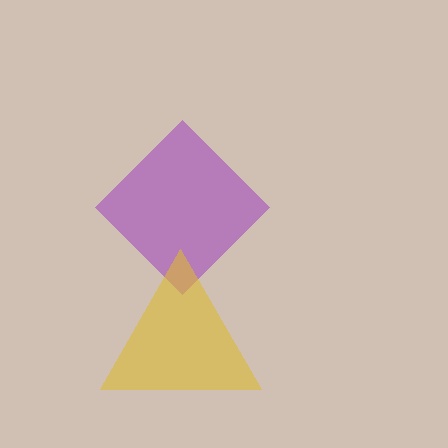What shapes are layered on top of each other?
The layered shapes are: a purple diamond, a yellow triangle.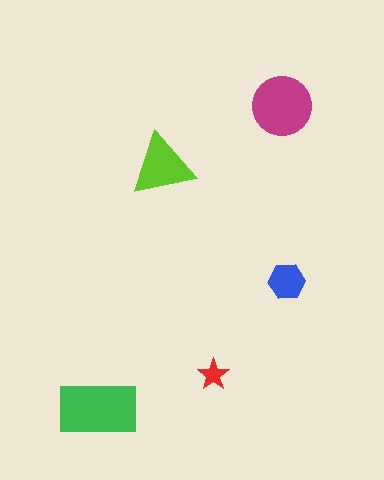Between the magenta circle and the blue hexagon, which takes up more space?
The magenta circle.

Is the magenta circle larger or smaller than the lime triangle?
Larger.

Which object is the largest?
The green rectangle.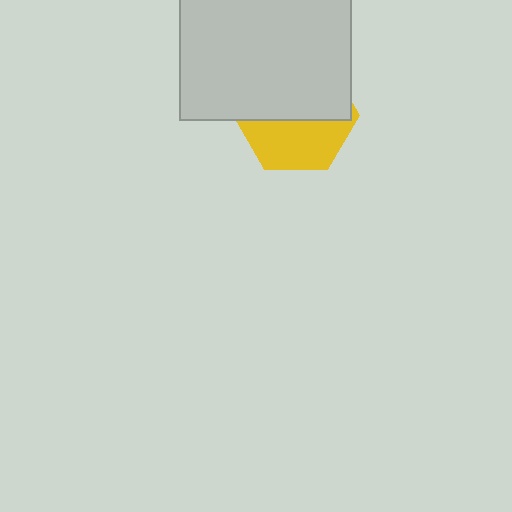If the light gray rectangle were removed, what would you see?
You would see the complete yellow hexagon.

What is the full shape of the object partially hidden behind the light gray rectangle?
The partially hidden object is a yellow hexagon.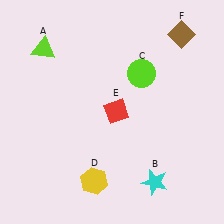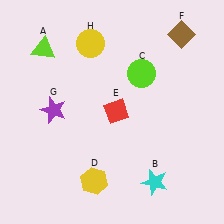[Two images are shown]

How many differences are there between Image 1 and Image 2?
There are 2 differences between the two images.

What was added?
A purple star (G), a yellow circle (H) were added in Image 2.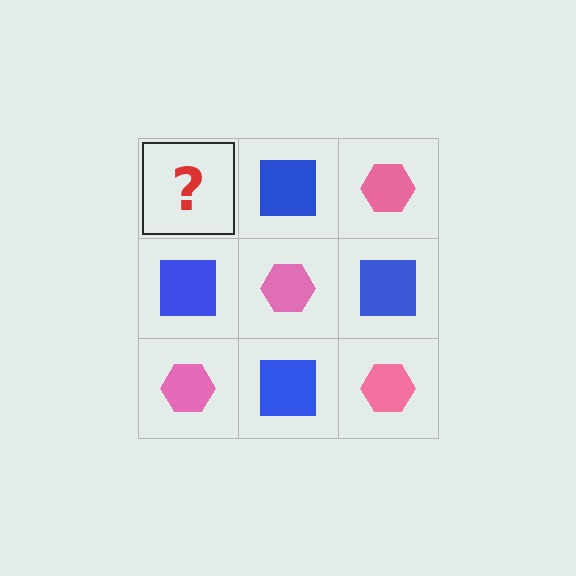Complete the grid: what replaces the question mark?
The question mark should be replaced with a pink hexagon.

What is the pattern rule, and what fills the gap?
The rule is that it alternates pink hexagon and blue square in a checkerboard pattern. The gap should be filled with a pink hexagon.